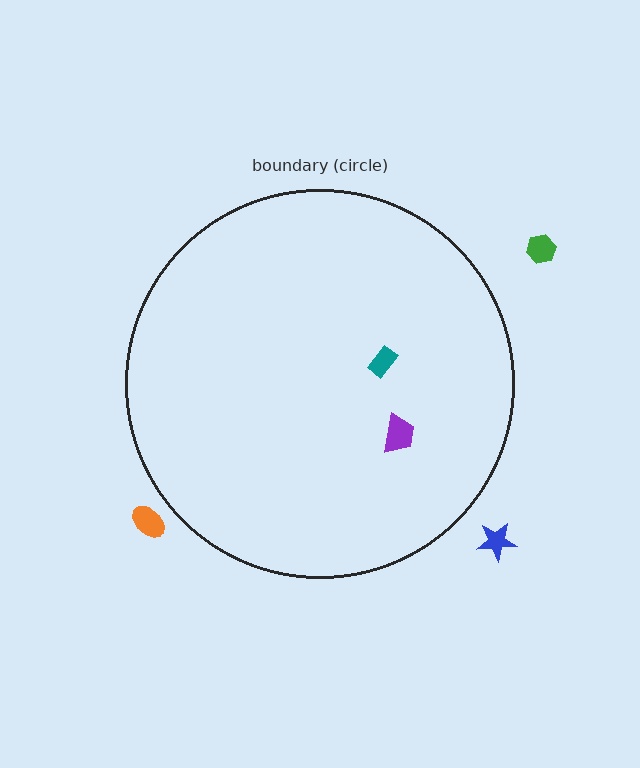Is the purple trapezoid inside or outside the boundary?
Inside.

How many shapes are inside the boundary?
2 inside, 3 outside.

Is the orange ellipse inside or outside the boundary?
Outside.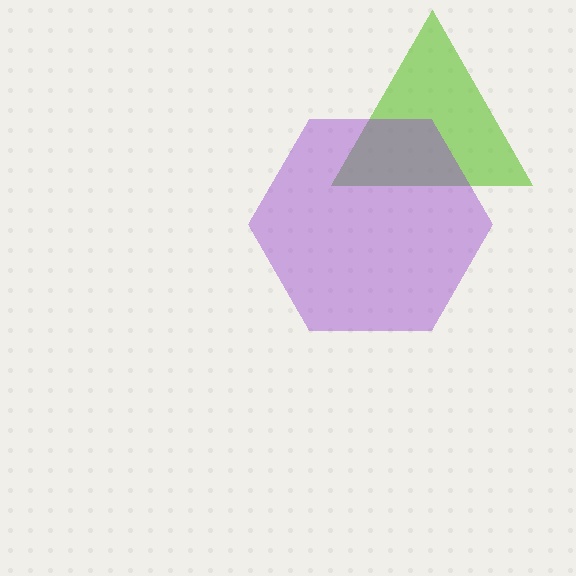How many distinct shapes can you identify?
There are 2 distinct shapes: a lime triangle, a purple hexagon.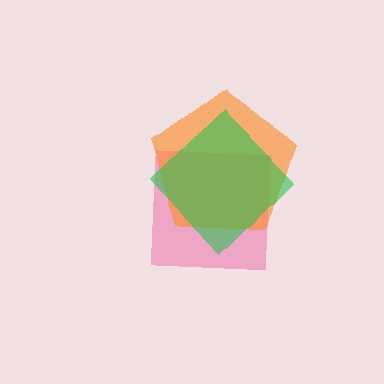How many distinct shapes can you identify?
There are 3 distinct shapes: a pink square, an orange pentagon, a green diamond.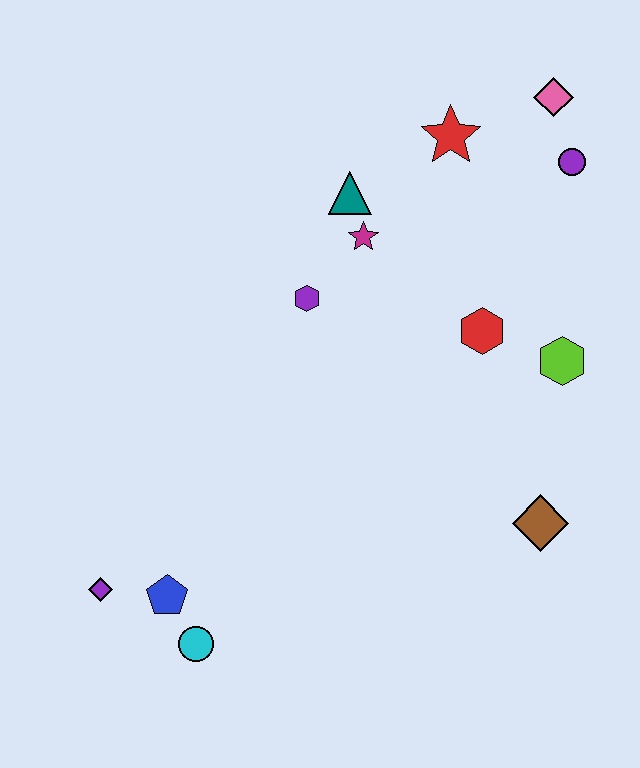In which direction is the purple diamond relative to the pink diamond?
The purple diamond is below the pink diamond.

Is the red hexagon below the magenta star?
Yes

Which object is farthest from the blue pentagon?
The pink diamond is farthest from the blue pentagon.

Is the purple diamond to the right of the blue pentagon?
No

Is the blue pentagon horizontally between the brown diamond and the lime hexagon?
No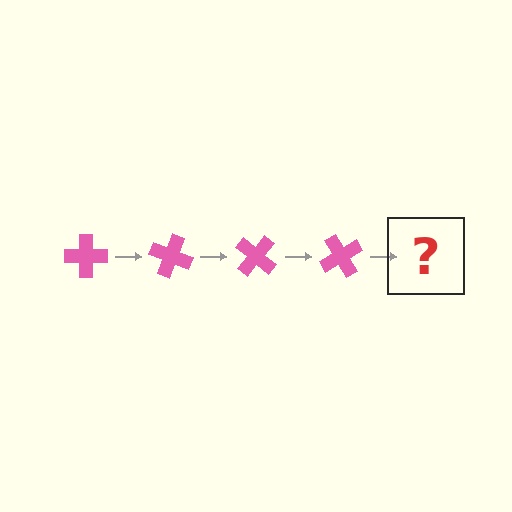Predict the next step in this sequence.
The next step is a pink cross rotated 80 degrees.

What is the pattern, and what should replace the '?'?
The pattern is that the cross rotates 20 degrees each step. The '?' should be a pink cross rotated 80 degrees.